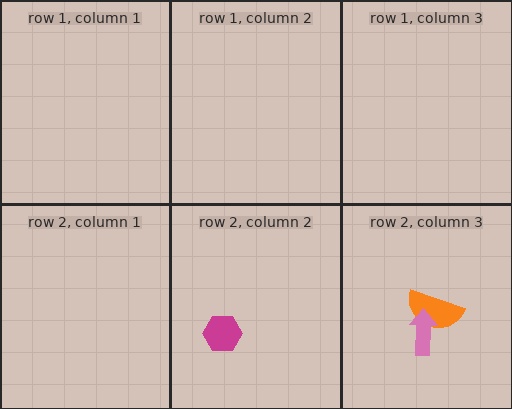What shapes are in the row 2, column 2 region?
The magenta hexagon.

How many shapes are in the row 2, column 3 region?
2.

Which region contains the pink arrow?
The row 2, column 3 region.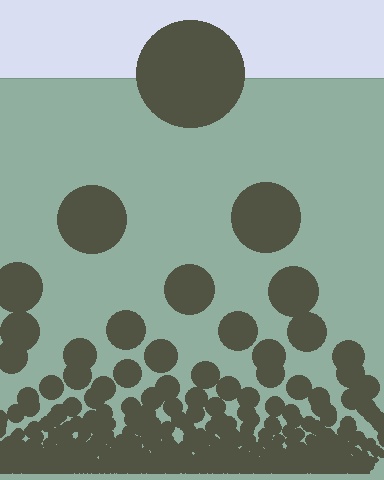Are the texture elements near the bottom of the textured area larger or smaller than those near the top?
Smaller. The gradient is inverted — elements near the bottom are smaller and denser.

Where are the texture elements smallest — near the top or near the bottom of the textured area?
Near the bottom.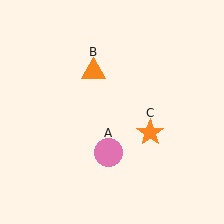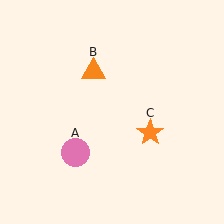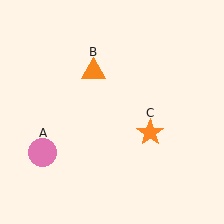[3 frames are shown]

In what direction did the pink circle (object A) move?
The pink circle (object A) moved left.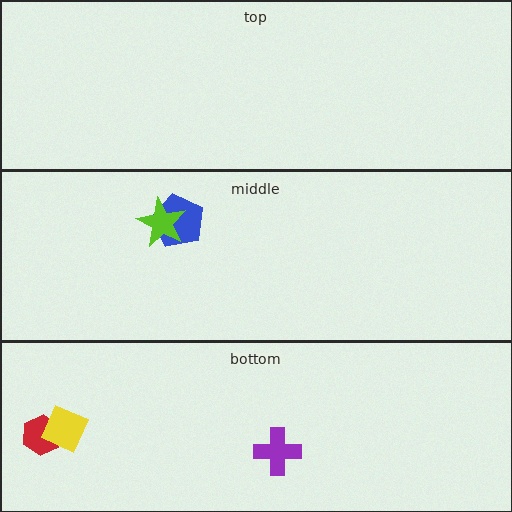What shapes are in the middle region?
The blue pentagon, the lime star.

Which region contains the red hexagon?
The bottom region.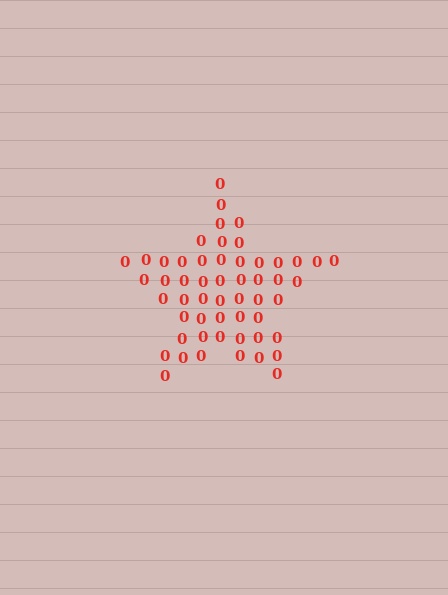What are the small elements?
The small elements are digit 0's.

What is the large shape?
The large shape is a star.